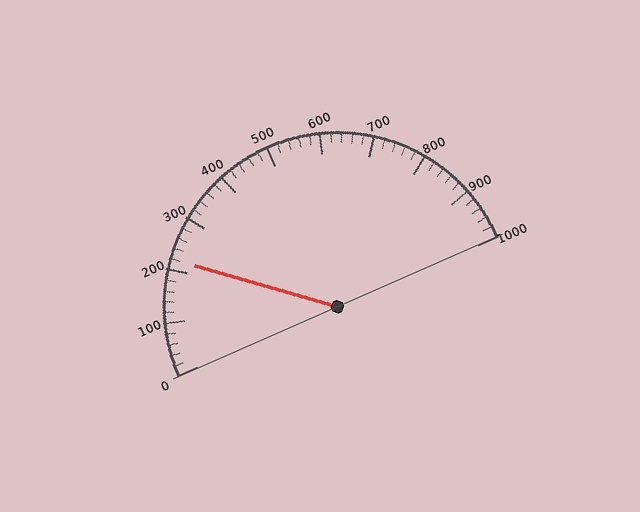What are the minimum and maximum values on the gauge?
The gauge ranges from 0 to 1000.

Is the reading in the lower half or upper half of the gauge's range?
The reading is in the lower half of the range (0 to 1000).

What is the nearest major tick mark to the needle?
The nearest major tick mark is 200.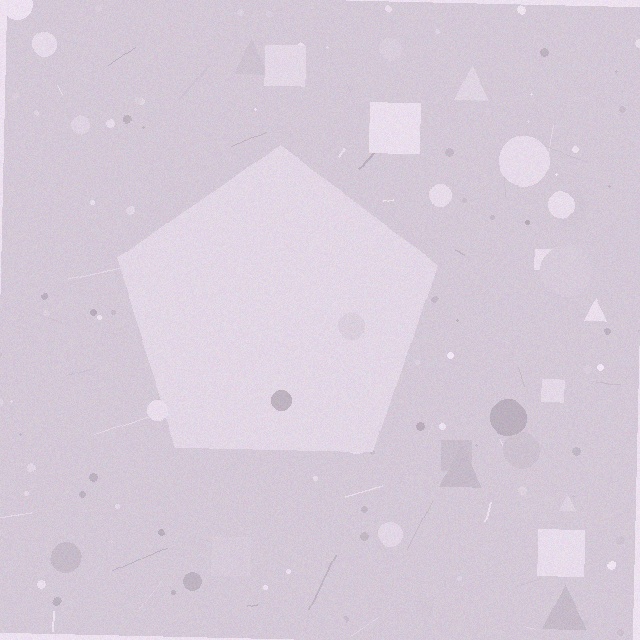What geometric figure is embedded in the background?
A pentagon is embedded in the background.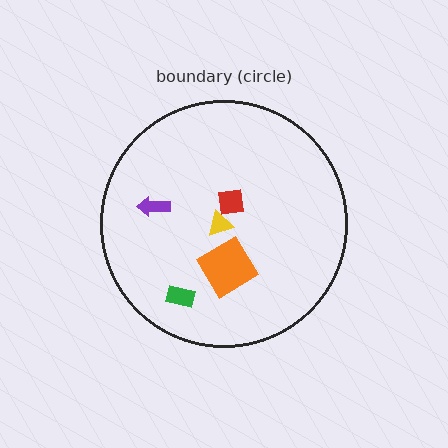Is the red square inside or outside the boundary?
Inside.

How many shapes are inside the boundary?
5 inside, 0 outside.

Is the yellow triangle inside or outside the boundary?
Inside.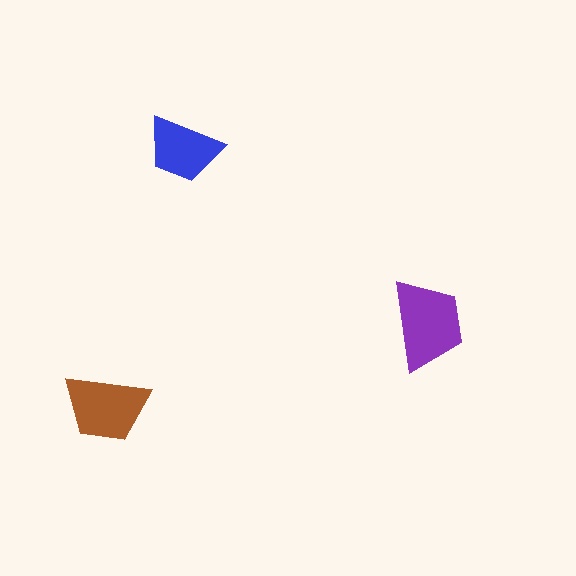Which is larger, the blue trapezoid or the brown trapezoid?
The brown one.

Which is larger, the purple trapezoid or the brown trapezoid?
The purple one.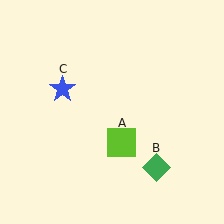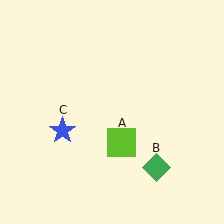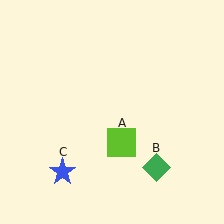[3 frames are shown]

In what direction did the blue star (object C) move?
The blue star (object C) moved down.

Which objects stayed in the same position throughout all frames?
Lime square (object A) and green diamond (object B) remained stationary.